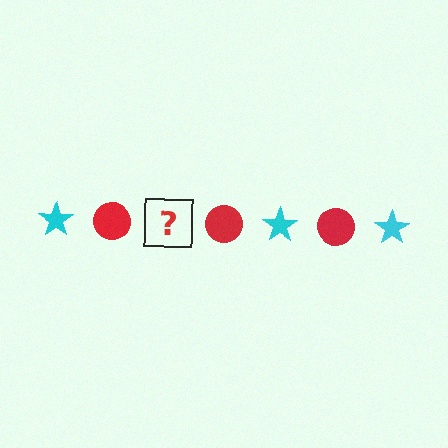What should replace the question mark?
The question mark should be replaced with a cyan star.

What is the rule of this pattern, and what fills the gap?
The rule is that the pattern alternates between cyan star and red circle. The gap should be filled with a cyan star.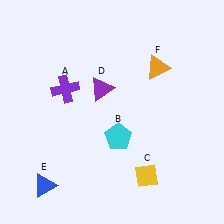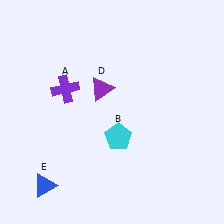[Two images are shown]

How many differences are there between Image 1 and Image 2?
There are 2 differences between the two images.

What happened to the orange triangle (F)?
The orange triangle (F) was removed in Image 2. It was in the top-right area of Image 1.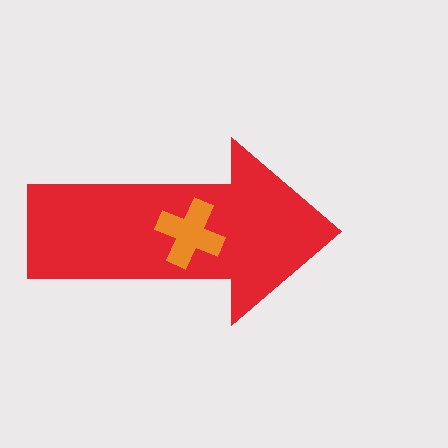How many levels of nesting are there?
2.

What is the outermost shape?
The red arrow.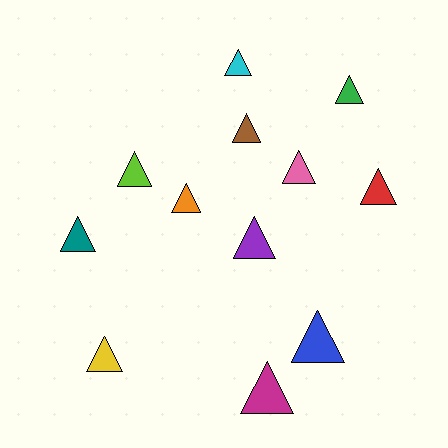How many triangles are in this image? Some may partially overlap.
There are 12 triangles.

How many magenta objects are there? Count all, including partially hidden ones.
There is 1 magenta object.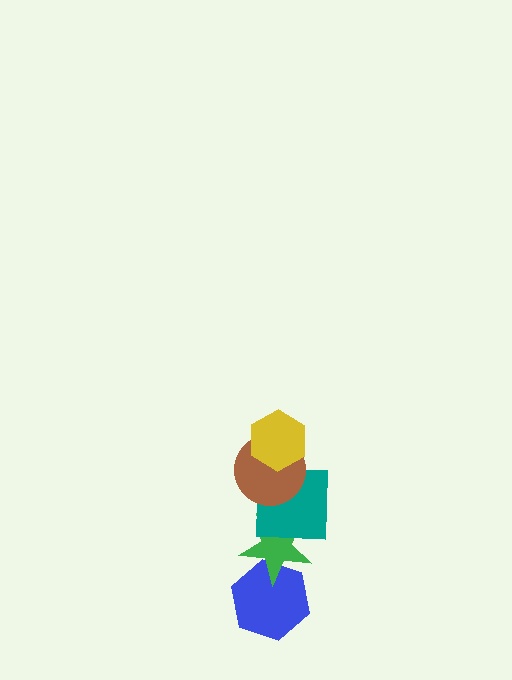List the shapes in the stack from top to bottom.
From top to bottom: the yellow hexagon, the brown circle, the teal square, the green star, the blue hexagon.